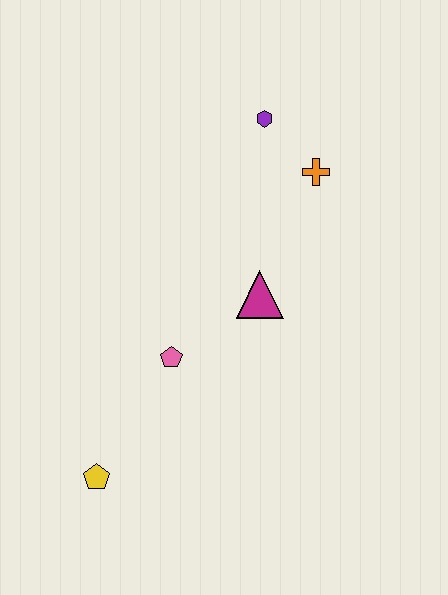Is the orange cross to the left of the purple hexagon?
No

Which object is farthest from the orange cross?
The yellow pentagon is farthest from the orange cross.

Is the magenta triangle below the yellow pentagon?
No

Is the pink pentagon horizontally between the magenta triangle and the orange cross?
No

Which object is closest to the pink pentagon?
The magenta triangle is closest to the pink pentagon.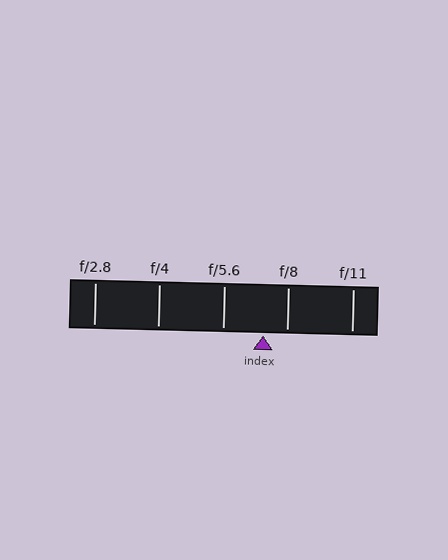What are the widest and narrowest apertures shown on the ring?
The widest aperture shown is f/2.8 and the narrowest is f/11.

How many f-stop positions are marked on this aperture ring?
There are 5 f-stop positions marked.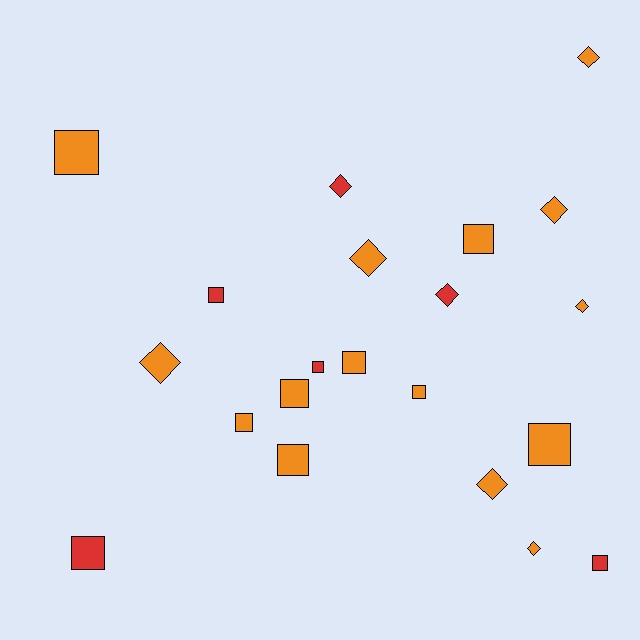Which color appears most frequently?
Orange, with 15 objects.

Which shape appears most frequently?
Square, with 12 objects.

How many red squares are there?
There are 4 red squares.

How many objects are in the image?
There are 21 objects.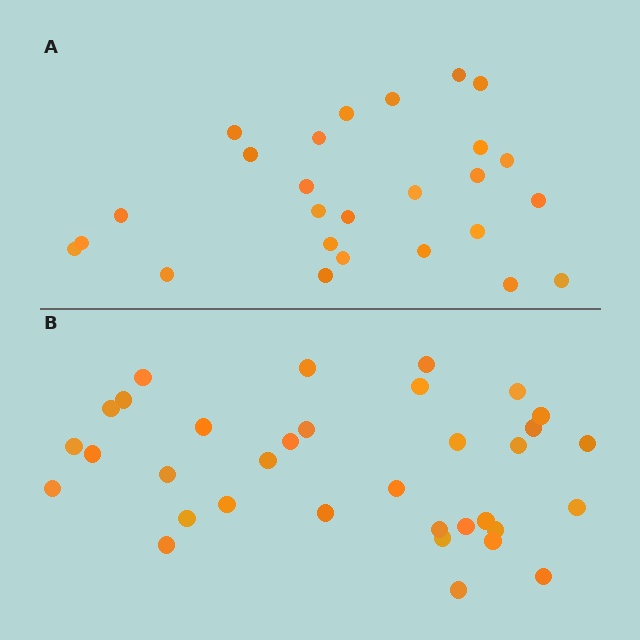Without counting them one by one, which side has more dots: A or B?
Region B (the bottom region) has more dots.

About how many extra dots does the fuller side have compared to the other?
Region B has roughly 8 or so more dots than region A.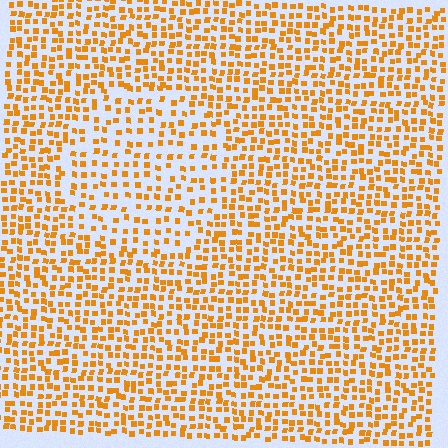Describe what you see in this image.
The image contains small orange elements arranged at two different densities. A circle-shaped region is visible where the elements are less densely packed than the surrounding area.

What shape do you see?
I see a circle.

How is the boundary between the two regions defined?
The boundary is defined by a change in element density (approximately 1.6x ratio). All elements are the same color, size, and shape.